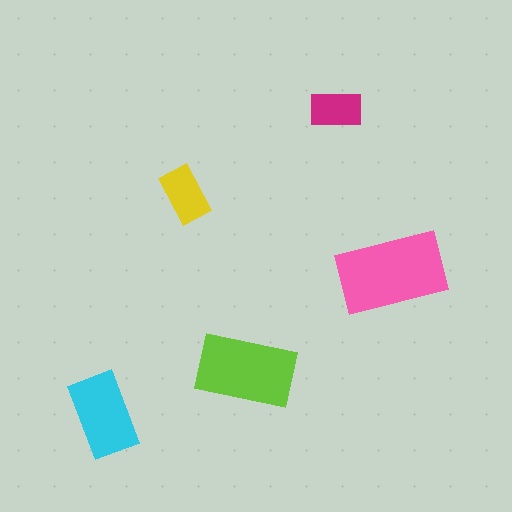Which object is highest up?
The magenta rectangle is topmost.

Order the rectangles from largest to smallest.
the pink one, the lime one, the cyan one, the yellow one, the magenta one.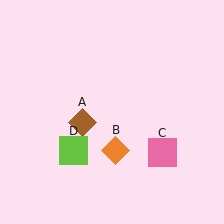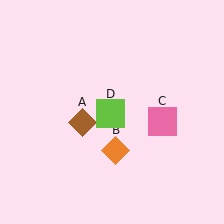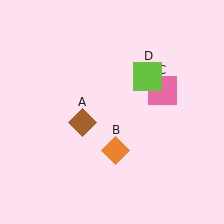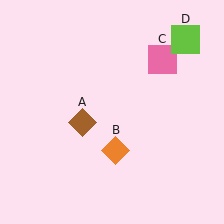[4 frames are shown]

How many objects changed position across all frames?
2 objects changed position: pink square (object C), lime square (object D).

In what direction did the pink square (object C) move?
The pink square (object C) moved up.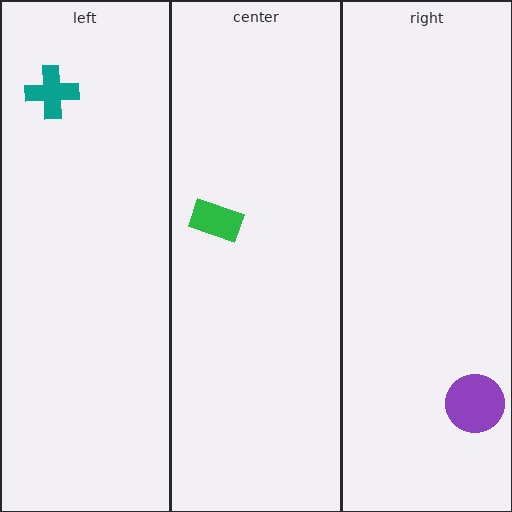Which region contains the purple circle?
The right region.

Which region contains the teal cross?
The left region.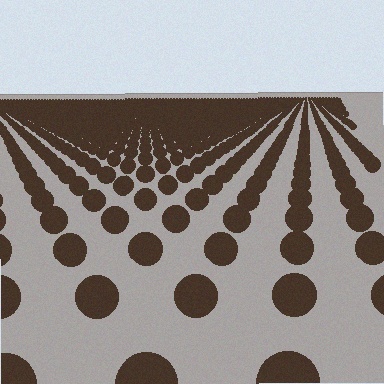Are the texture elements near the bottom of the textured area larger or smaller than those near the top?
Larger. Near the bottom, elements are closer to the viewer and appear at a bigger on-screen size.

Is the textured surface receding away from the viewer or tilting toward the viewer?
The surface is receding away from the viewer. Texture elements get smaller and denser toward the top.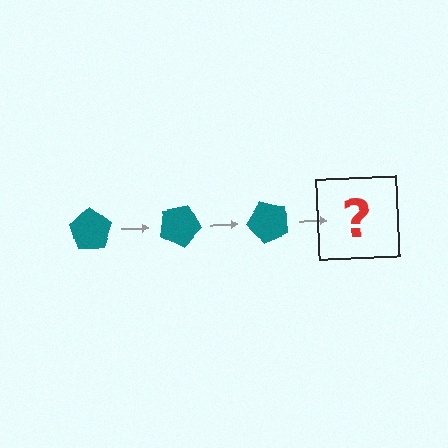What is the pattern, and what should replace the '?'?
The pattern is that the pentagon rotates 25 degrees each step. The '?' should be a teal pentagon rotated 75 degrees.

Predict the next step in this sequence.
The next step is a teal pentagon rotated 75 degrees.